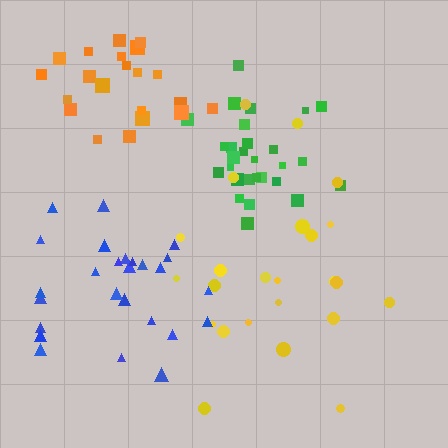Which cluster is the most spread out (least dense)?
Yellow.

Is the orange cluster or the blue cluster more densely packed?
Orange.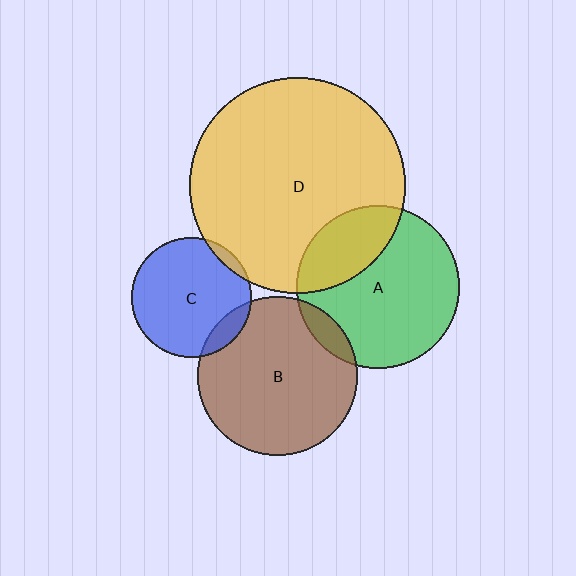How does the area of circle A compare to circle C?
Approximately 1.9 times.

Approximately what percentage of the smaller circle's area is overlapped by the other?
Approximately 5%.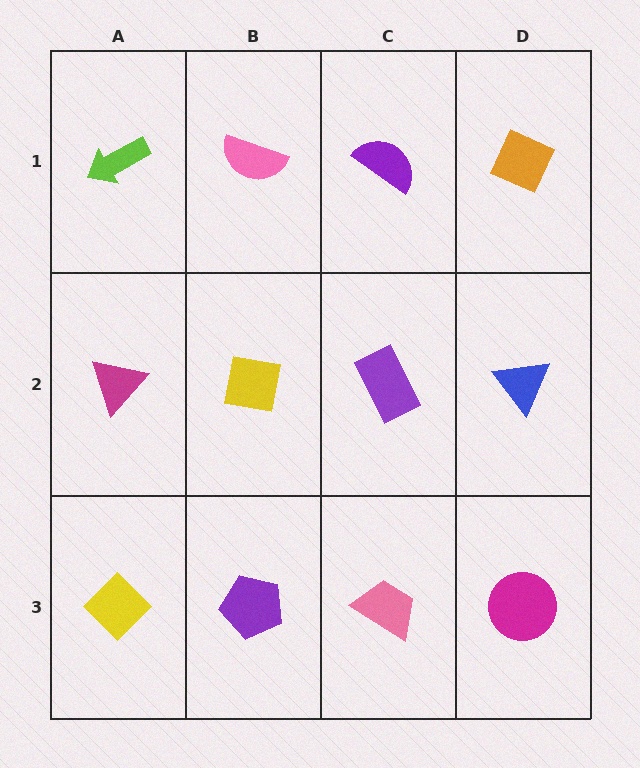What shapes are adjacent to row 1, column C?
A purple rectangle (row 2, column C), a pink semicircle (row 1, column B), an orange diamond (row 1, column D).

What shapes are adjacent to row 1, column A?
A magenta triangle (row 2, column A), a pink semicircle (row 1, column B).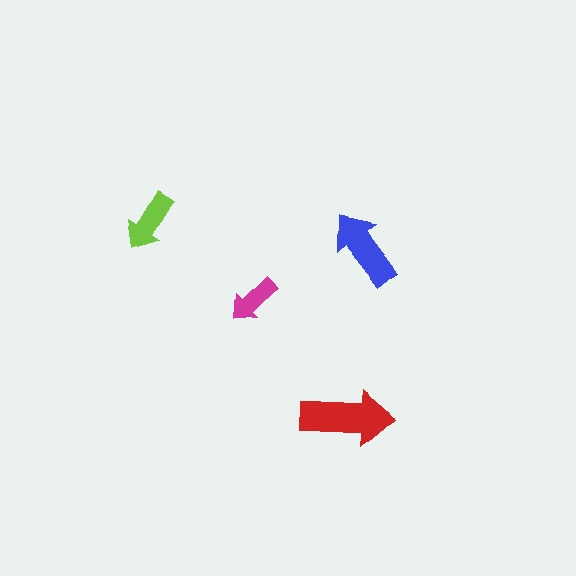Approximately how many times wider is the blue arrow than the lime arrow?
About 1.5 times wider.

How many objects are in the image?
There are 4 objects in the image.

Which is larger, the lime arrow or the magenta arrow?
The lime one.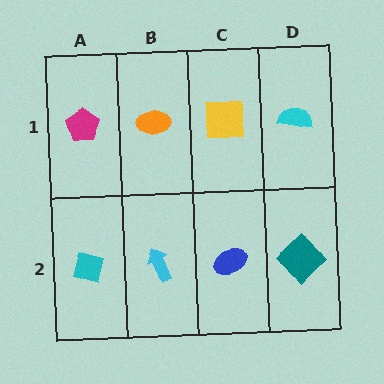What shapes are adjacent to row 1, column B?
A cyan arrow (row 2, column B), a magenta pentagon (row 1, column A), a yellow square (row 1, column C).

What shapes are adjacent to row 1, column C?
A blue ellipse (row 2, column C), an orange ellipse (row 1, column B), a cyan semicircle (row 1, column D).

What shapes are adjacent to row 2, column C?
A yellow square (row 1, column C), a cyan arrow (row 2, column B), a teal diamond (row 2, column D).